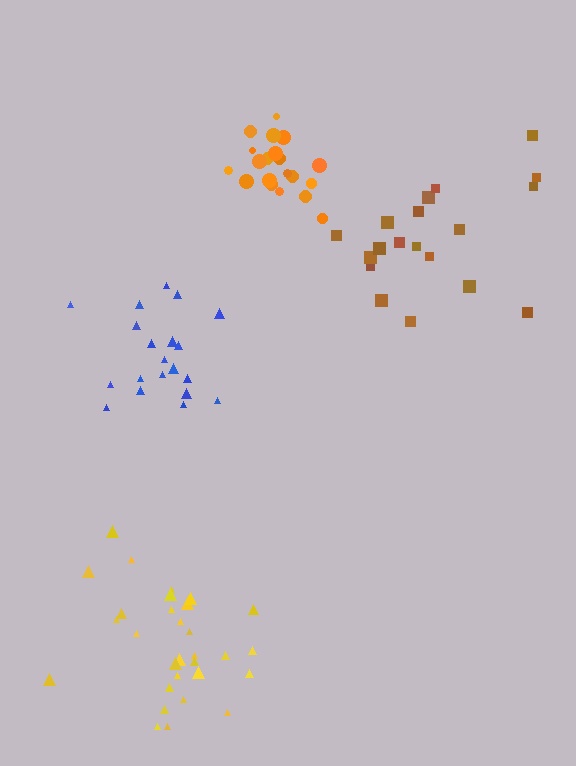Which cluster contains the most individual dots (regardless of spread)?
Yellow (30).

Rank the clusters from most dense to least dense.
orange, yellow, blue, brown.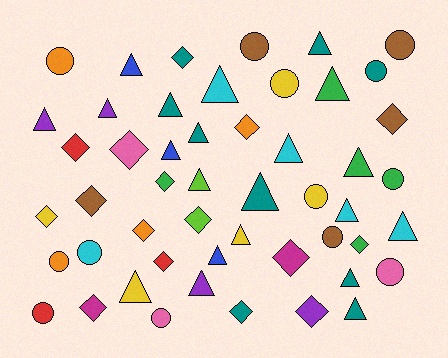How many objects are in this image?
There are 50 objects.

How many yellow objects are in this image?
There are 5 yellow objects.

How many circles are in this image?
There are 13 circles.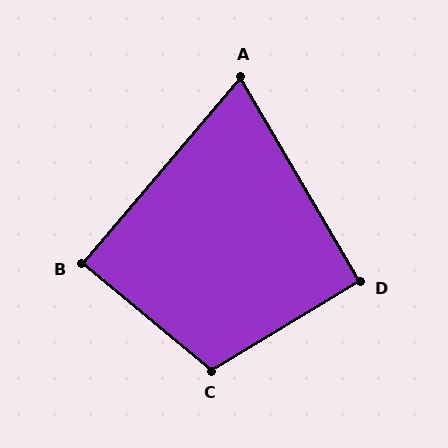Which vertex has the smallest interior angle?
A, at approximately 71 degrees.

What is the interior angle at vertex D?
Approximately 91 degrees (approximately right).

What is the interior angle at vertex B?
Approximately 89 degrees (approximately right).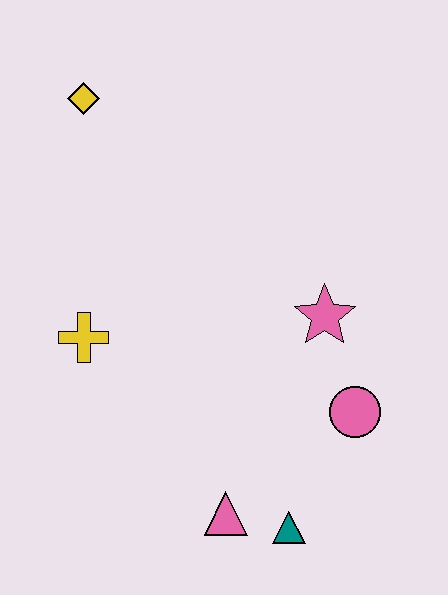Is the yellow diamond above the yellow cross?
Yes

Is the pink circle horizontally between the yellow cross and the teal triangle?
No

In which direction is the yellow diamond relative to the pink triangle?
The yellow diamond is above the pink triangle.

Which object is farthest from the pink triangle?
The yellow diamond is farthest from the pink triangle.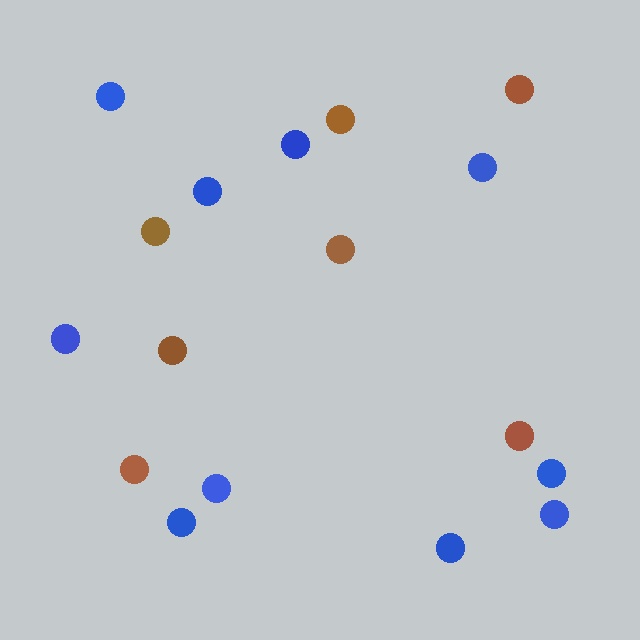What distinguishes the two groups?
There are 2 groups: one group of brown circles (7) and one group of blue circles (10).